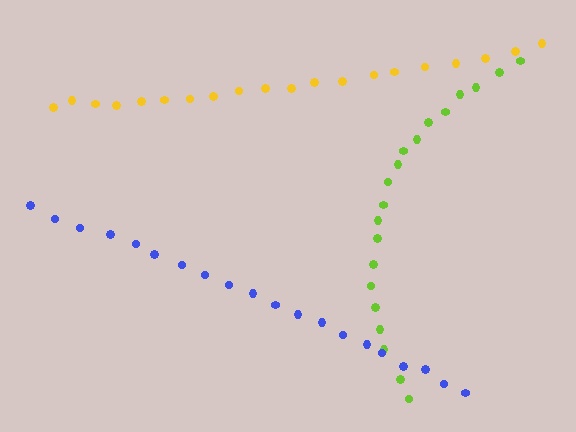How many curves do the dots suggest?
There are 3 distinct paths.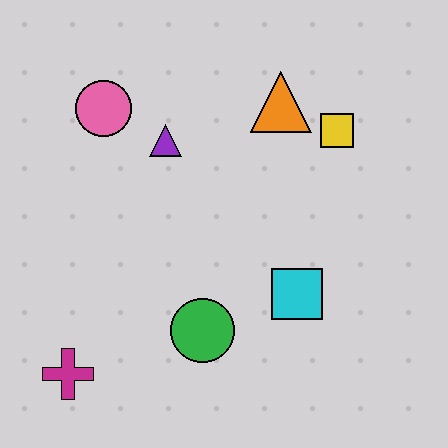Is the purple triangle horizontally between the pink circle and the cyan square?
Yes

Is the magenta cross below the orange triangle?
Yes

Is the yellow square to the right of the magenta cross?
Yes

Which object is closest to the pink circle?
The purple triangle is closest to the pink circle.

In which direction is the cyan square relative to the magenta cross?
The cyan square is to the right of the magenta cross.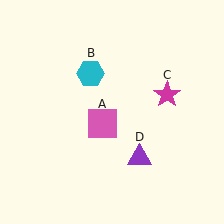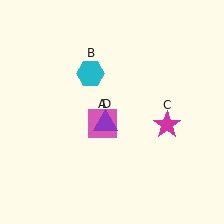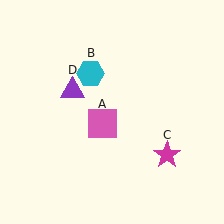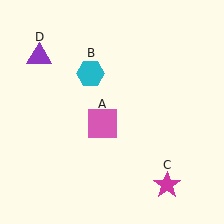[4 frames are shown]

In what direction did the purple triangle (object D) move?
The purple triangle (object D) moved up and to the left.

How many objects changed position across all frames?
2 objects changed position: magenta star (object C), purple triangle (object D).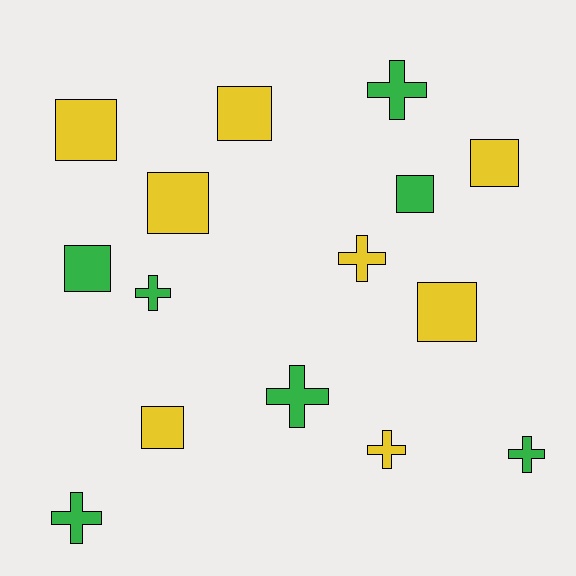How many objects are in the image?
There are 15 objects.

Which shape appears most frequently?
Square, with 8 objects.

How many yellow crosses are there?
There are 2 yellow crosses.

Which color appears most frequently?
Yellow, with 8 objects.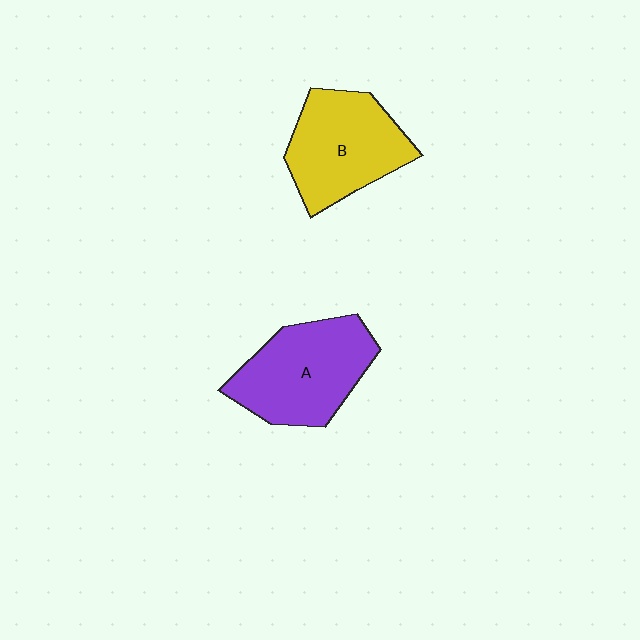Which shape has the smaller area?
Shape B (yellow).